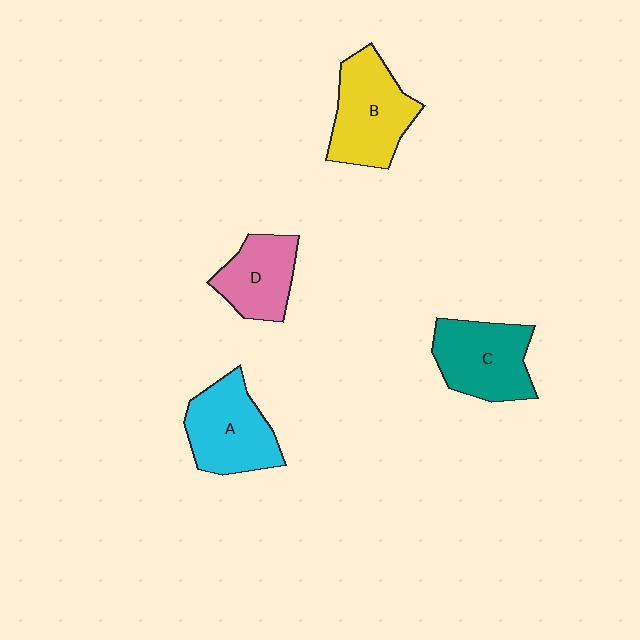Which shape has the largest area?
Shape B (yellow).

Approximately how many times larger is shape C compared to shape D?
Approximately 1.3 times.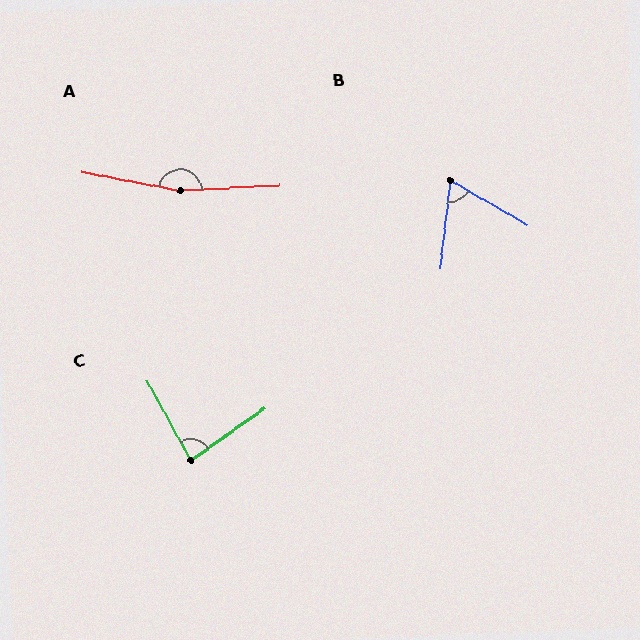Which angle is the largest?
A, at approximately 166 degrees.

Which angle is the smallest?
B, at approximately 66 degrees.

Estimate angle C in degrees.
Approximately 84 degrees.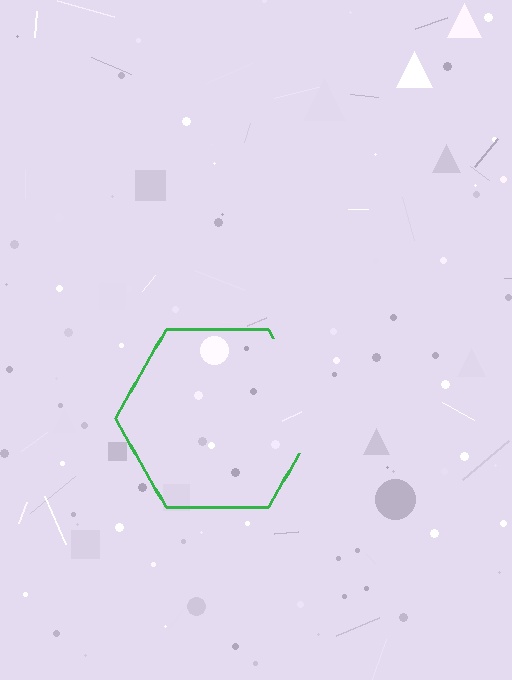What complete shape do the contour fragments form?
The contour fragments form a hexagon.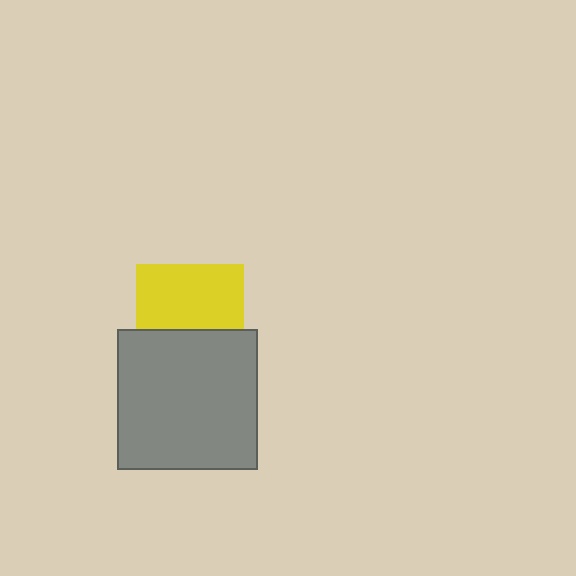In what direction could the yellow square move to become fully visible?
The yellow square could move up. That would shift it out from behind the gray square entirely.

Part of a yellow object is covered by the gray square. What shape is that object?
It is a square.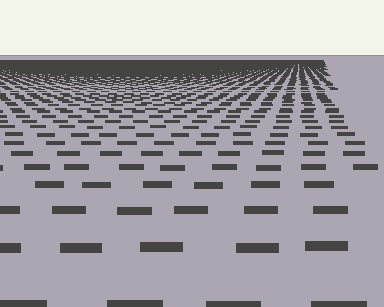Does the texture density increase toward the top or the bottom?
Density increases toward the top.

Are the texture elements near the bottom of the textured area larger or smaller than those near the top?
Larger. Near the bottom, elements are closer to the viewer and appear at a bigger on-screen size.